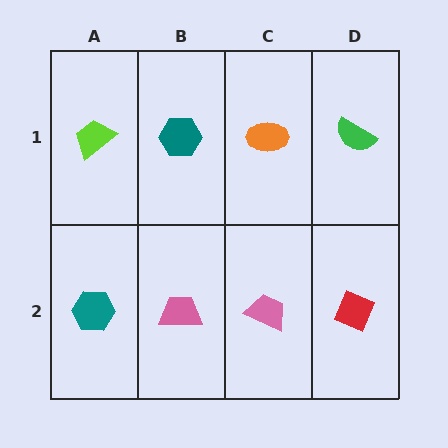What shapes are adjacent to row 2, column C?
An orange ellipse (row 1, column C), a pink trapezoid (row 2, column B), a red diamond (row 2, column D).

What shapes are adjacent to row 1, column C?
A pink trapezoid (row 2, column C), a teal hexagon (row 1, column B), a green semicircle (row 1, column D).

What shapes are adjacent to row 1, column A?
A teal hexagon (row 2, column A), a teal hexagon (row 1, column B).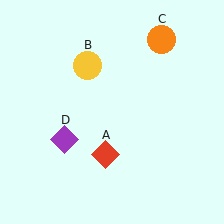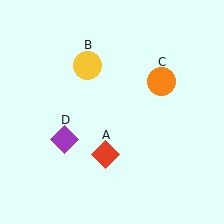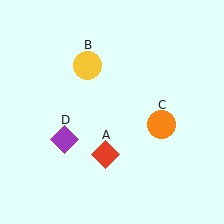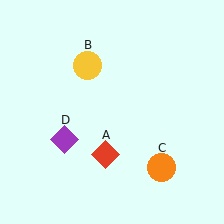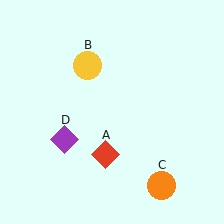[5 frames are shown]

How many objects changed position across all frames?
1 object changed position: orange circle (object C).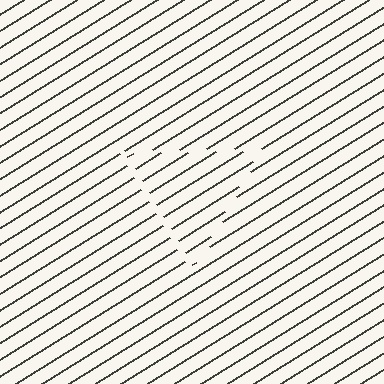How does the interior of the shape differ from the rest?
The interior of the shape contains the same grating, shifted by half a period — the contour is defined by the phase discontinuity where line-ends from the inner and outer gratings abut.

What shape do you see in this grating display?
An illusory triangle. The interior of the shape contains the same grating, shifted by half a period — the contour is defined by the phase discontinuity where line-ends from the inner and outer gratings abut.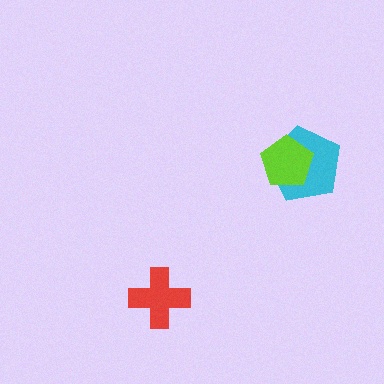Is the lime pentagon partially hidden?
No, no other shape covers it.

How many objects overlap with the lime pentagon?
1 object overlaps with the lime pentagon.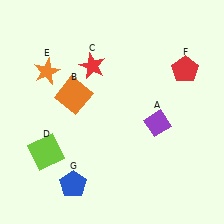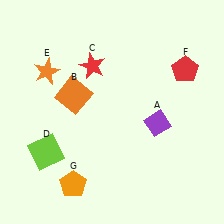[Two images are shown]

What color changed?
The pentagon (G) changed from blue in Image 1 to orange in Image 2.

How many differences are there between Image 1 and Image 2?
There is 1 difference between the two images.